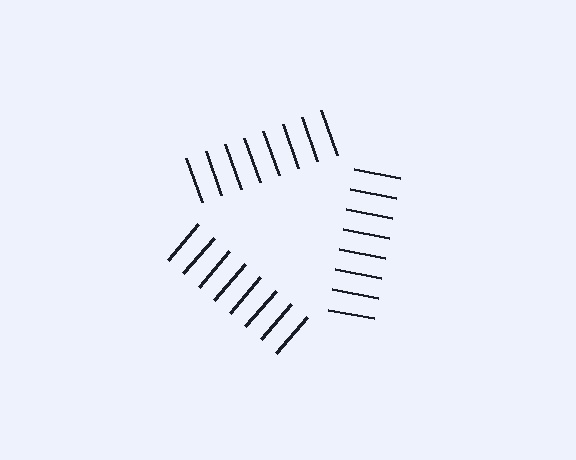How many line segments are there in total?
24 — 8 along each of the 3 edges.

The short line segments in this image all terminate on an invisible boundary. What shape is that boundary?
An illusory triangle — the line segments terminate on its edges but no continuous stroke is drawn.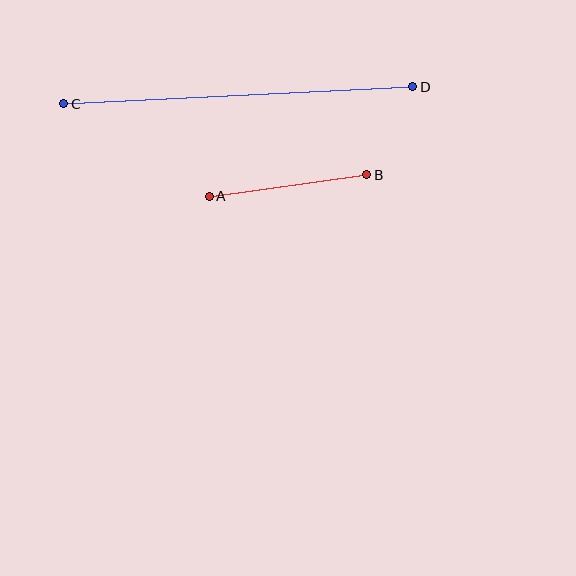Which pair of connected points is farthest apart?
Points C and D are farthest apart.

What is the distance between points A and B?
The distance is approximately 159 pixels.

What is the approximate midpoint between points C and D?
The midpoint is at approximately (238, 95) pixels.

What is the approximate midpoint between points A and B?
The midpoint is at approximately (288, 185) pixels.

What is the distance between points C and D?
The distance is approximately 349 pixels.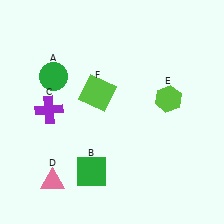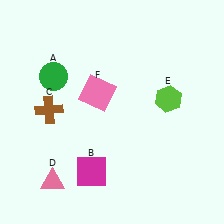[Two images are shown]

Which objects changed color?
B changed from green to magenta. C changed from purple to brown. F changed from lime to pink.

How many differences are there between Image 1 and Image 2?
There are 3 differences between the two images.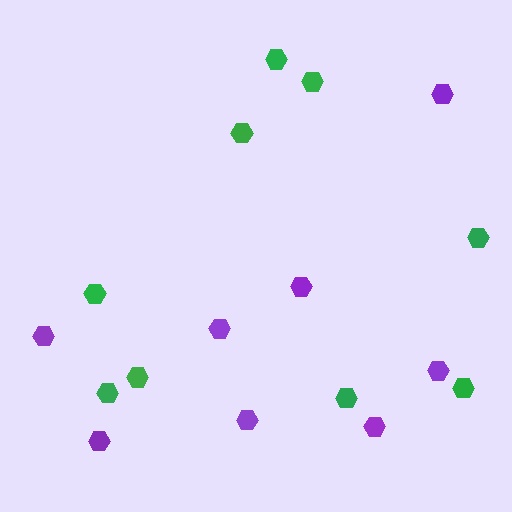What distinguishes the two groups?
There are 2 groups: one group of green hexagons (9) and one group of purple hexagons (8).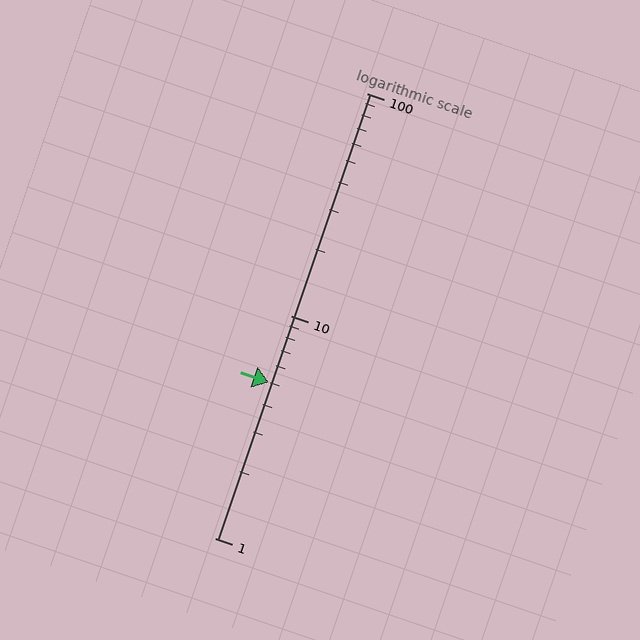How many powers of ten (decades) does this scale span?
The scale spans 2 decades, from 1 to 100.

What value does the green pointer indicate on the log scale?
The pointer indicates approximately 5.